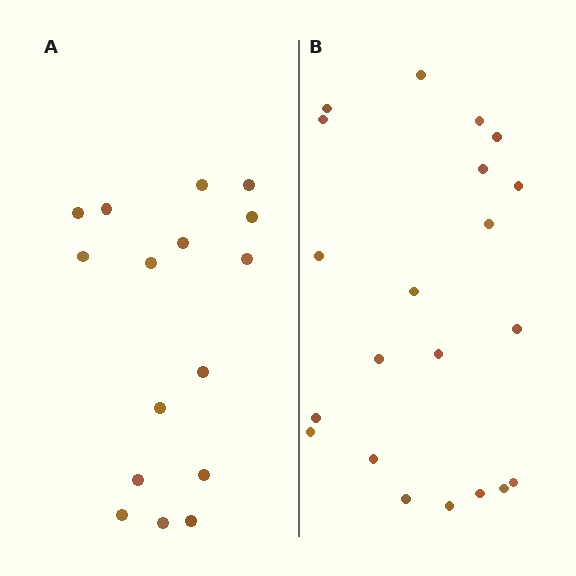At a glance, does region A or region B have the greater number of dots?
Region B (the right region) has more dots.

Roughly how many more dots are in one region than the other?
Region B has about 5 more dots than region A.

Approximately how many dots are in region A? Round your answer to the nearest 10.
About 20 dots. (The exact count is 16, which rounds to 20.)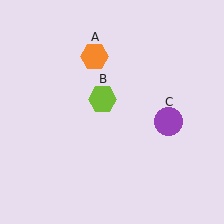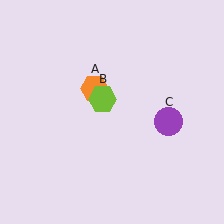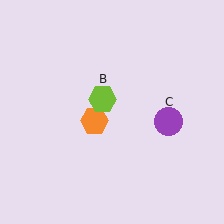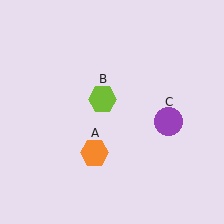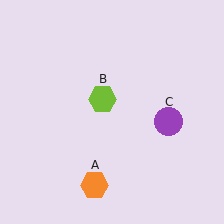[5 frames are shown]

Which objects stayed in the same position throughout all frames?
Lime hexagon (object B) and purple circle (object C) remained stationary.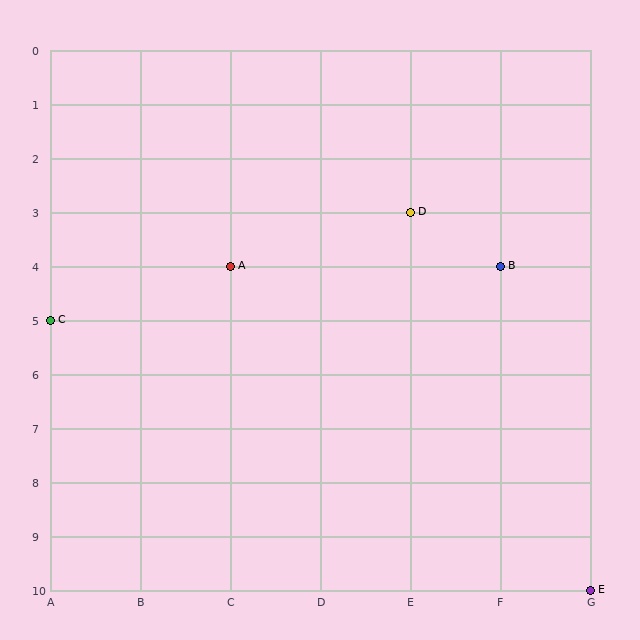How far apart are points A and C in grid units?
Points A and C are 2 columns and 1 row apart (about 2.2 grid units diagonally).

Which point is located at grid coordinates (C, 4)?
Point A is at (C, 4).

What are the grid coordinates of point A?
Point A is at grid coordinates (C, 4).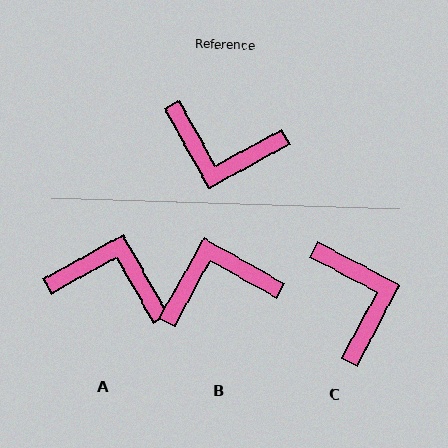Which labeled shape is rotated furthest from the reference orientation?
A, about 180 degrees away.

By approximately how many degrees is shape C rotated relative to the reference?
Approximately 124 degrees counter-clockwise.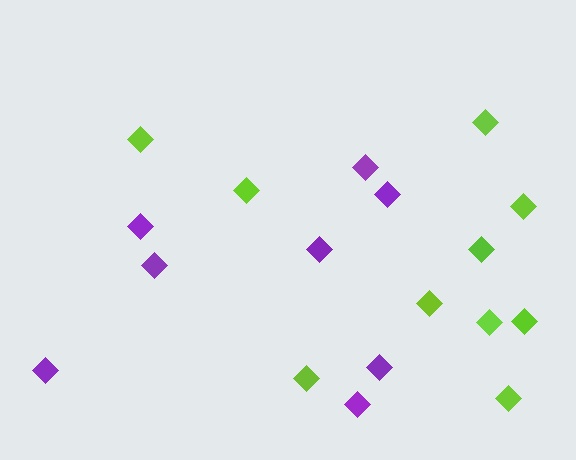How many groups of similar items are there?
There are 2 groups: one group of purple diamonds (8) and one group of lime diamonds (10).